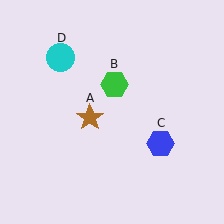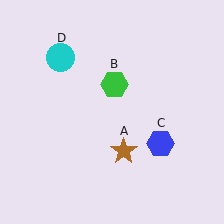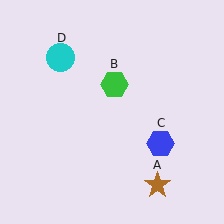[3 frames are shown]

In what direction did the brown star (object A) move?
The brown star (object A) moved down and to the right.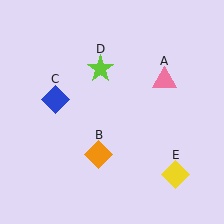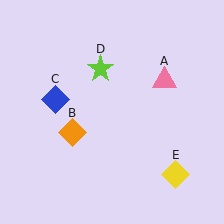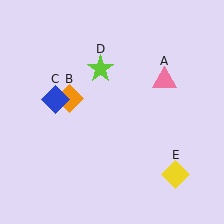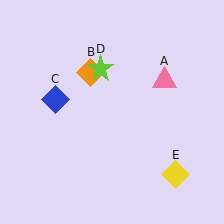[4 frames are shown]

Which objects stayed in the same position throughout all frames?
Pink triangle (object A) and blue diamond (object C) and lime star (object D) and yellow diamond (object E) remained stationary.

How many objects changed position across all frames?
1 object changed position: orange diamond (object B).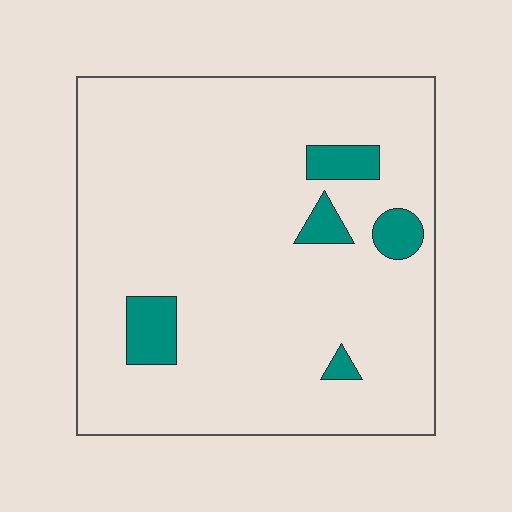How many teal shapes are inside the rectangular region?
5.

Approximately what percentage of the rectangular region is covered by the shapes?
Approximately 10%.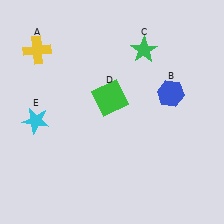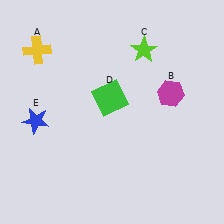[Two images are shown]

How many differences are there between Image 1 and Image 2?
There are 3 differences between the two images.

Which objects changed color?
B changed from blue to magenta. C changed from green to lime. E changed from cyan to blue.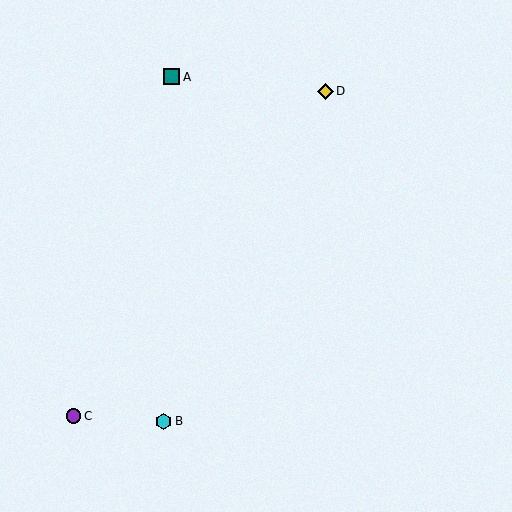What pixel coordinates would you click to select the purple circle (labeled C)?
Click at (73, 416) to select the purple circle C.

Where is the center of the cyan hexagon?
The center of the cyan hexagon is at (164, 421).